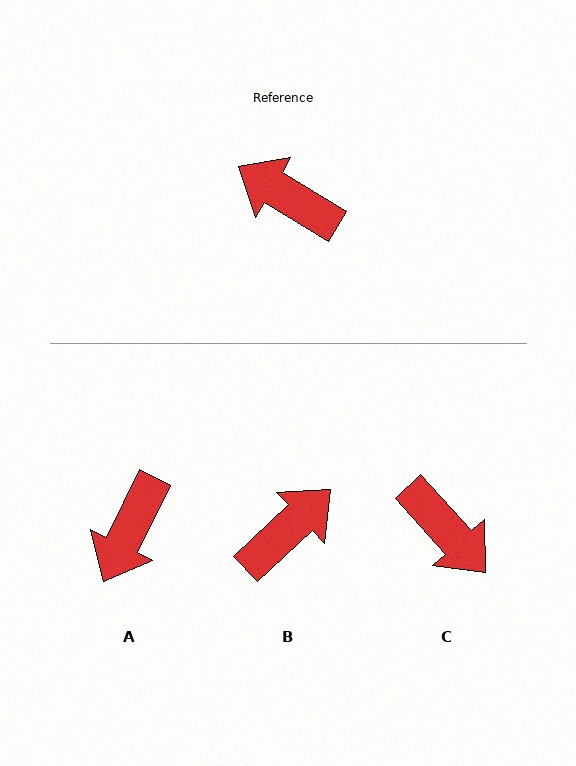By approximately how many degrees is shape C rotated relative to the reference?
Approximately 163 degrees counter-clockwise.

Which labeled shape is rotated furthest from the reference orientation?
C, about 163 degrees away.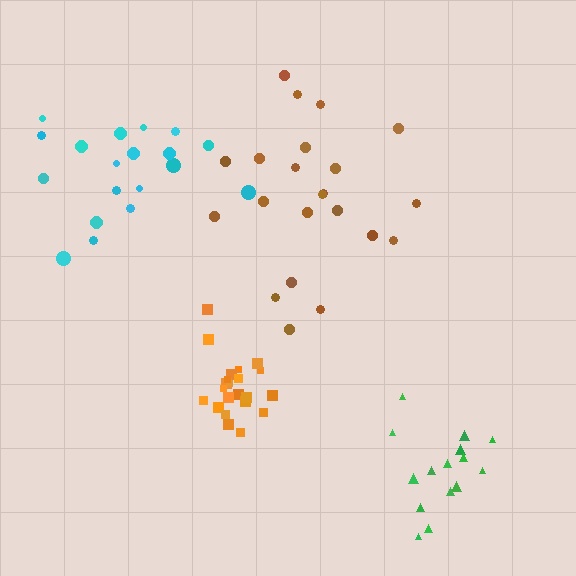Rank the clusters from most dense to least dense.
orange, green, cyan, brown.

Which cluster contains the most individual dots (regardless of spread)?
Orange (23).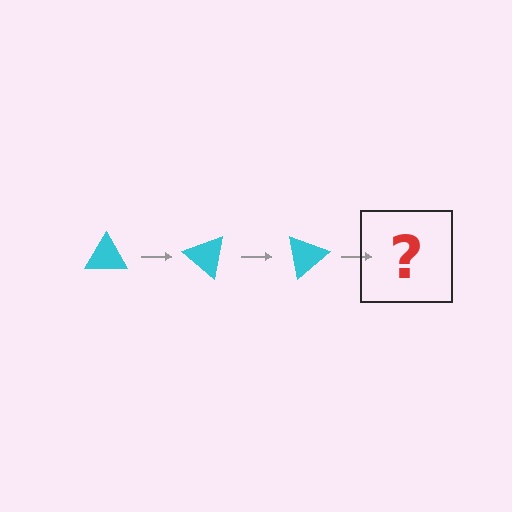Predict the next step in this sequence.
The next step is a cyan triangle rotated 120 degrees.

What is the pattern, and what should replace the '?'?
The pattern is that the triangle rotates 40 degrees each step. The '?' should be a cyan triangle rotated 120 degrees.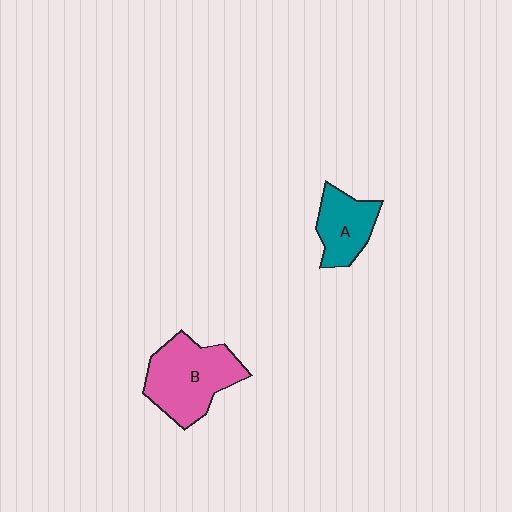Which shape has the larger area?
Shape B (pink).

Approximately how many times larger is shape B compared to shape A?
Approximately 1.7 times.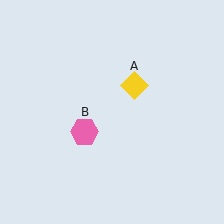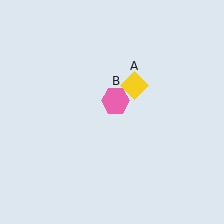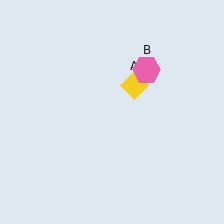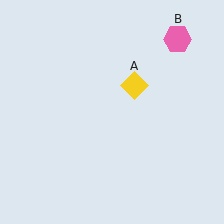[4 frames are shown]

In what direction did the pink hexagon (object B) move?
The pink hexagon (object B) moved up and to the right.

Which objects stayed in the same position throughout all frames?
Yellow diamond (object A) remained stationary.